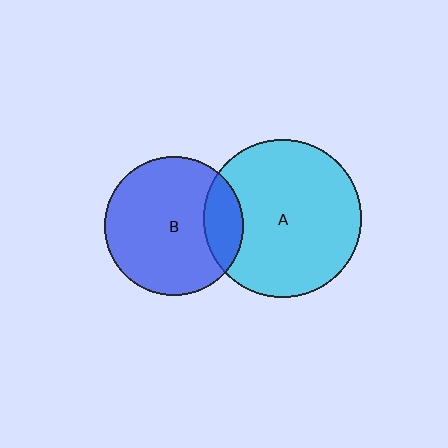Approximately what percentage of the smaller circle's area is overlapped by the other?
Approximately 20%.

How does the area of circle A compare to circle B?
Approximately 1.3 times.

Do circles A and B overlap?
Yes.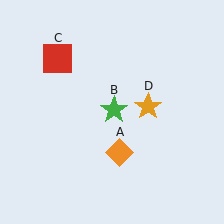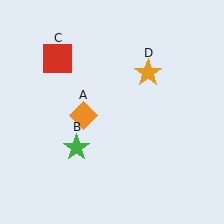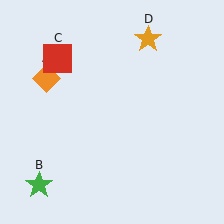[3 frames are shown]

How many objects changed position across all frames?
3 objects changed position: orange diamond (object A), green star (object B), orange star (object D).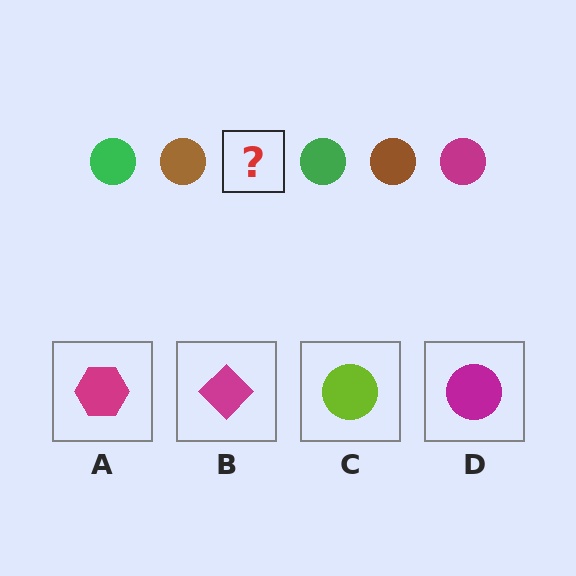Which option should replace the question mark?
Option D.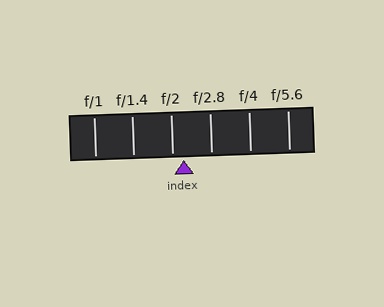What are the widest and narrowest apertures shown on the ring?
The widest aperture shown is f/1 and the narrowest is f/5.6.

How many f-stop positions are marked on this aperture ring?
There are 6 f-stop positions marked.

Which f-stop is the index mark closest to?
The index mark is closest to f/2.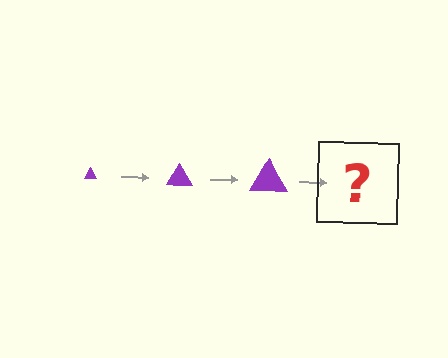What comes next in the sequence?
The next element should be a purple triangle, larger than the previous one.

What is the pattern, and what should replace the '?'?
The pattern is that the triangle gets progressively larger each step. The '?' should be a purple triangle, larger than the previous one.